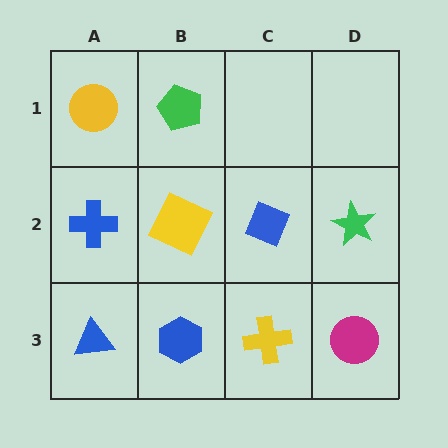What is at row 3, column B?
A blue hexagon.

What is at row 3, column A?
A blue triangle.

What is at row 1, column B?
A green pentagon.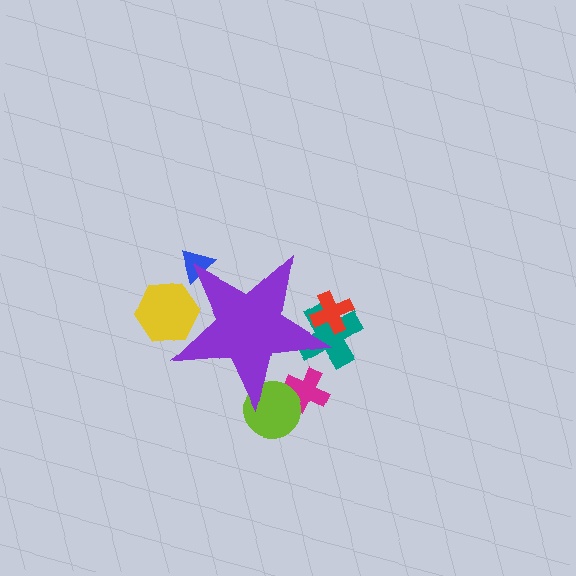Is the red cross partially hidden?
Yes, the red cross is partially hidden behind the purple star.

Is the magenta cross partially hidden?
Yes, the magenta cross is partially hidden behind the purple star.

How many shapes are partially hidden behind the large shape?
6 shapes are partially hidden.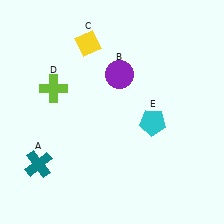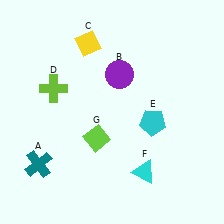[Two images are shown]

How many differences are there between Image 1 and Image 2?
There are 2 differences between the two images.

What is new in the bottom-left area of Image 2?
A lime diamond (G) was added in the bottom-left area of Image 2.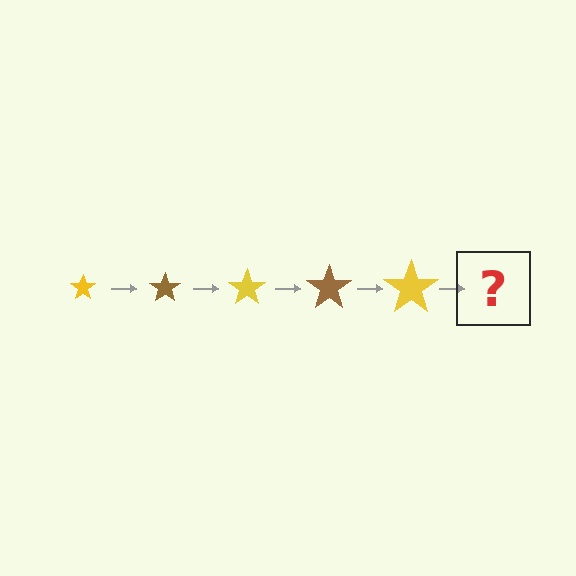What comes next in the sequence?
The next element should be a brown star, larger than the previous one.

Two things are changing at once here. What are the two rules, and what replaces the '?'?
The two rules are that the star grows larger each step and the color cycles through yellow and brown. The '?' should be a brown star, larger than the previous one.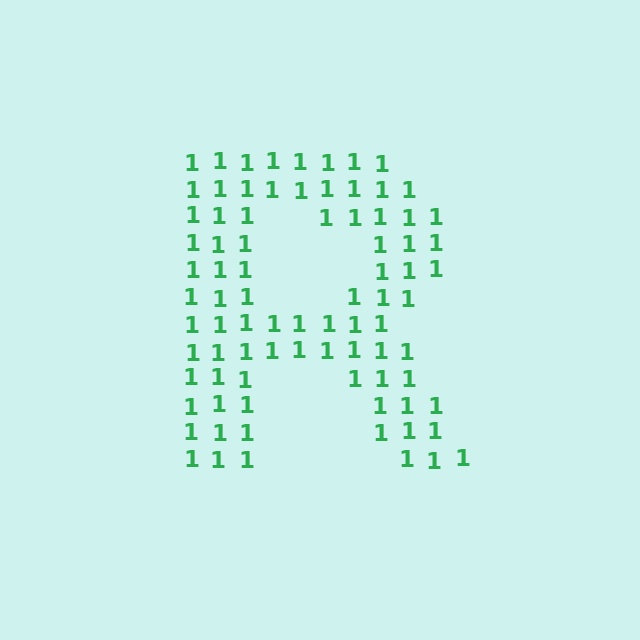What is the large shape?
The large shape is the letter R.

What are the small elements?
The small elements are digit 1's.